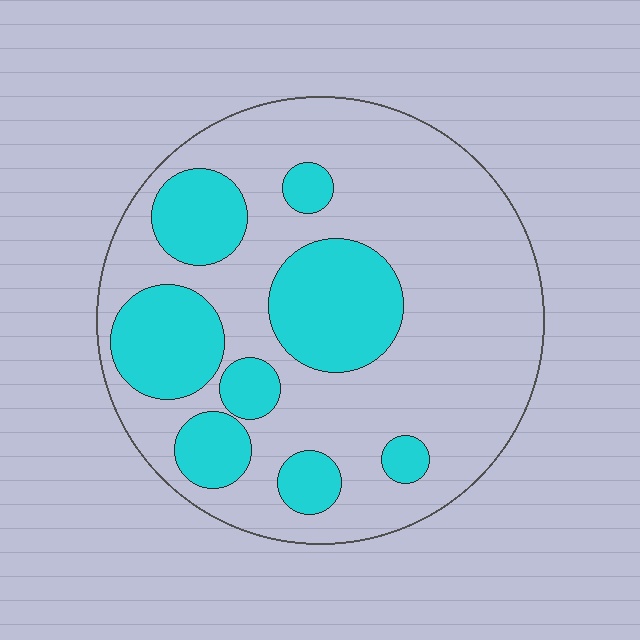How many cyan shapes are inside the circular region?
8.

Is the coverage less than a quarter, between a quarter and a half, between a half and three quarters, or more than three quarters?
Between a quarter and a half.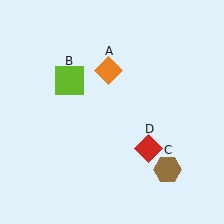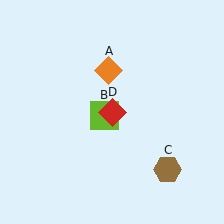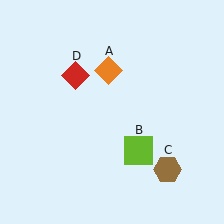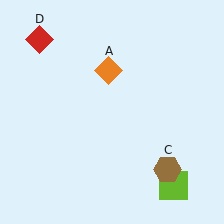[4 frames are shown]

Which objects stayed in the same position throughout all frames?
Orange diamond (object A) and brown hexagon (object C) remained stationary.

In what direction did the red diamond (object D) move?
The red diamond (object D) moved up and to the left.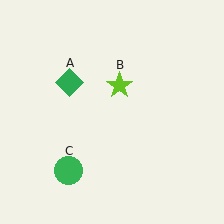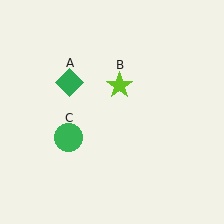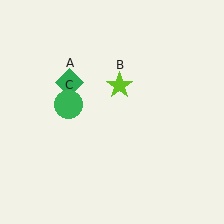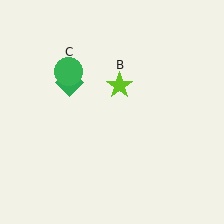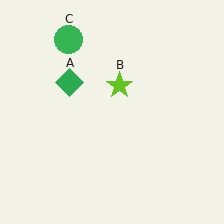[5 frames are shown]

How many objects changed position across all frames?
1 object changed position: green circle (object C).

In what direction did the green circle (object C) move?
The green circle (object C) moved up.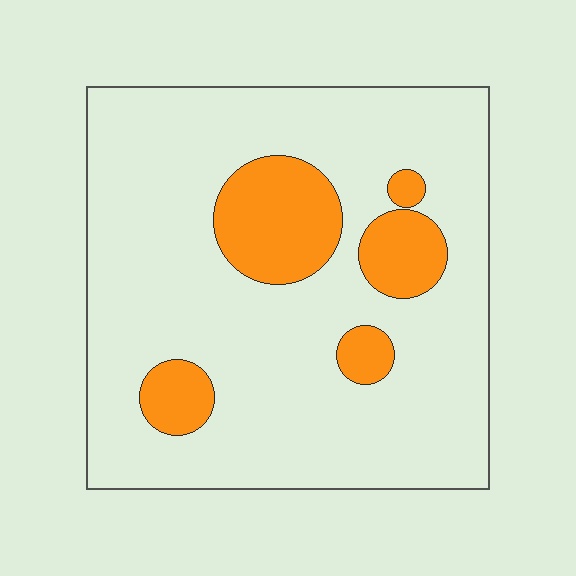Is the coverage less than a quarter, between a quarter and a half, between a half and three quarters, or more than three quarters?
Less than a quarter.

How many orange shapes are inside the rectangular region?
5.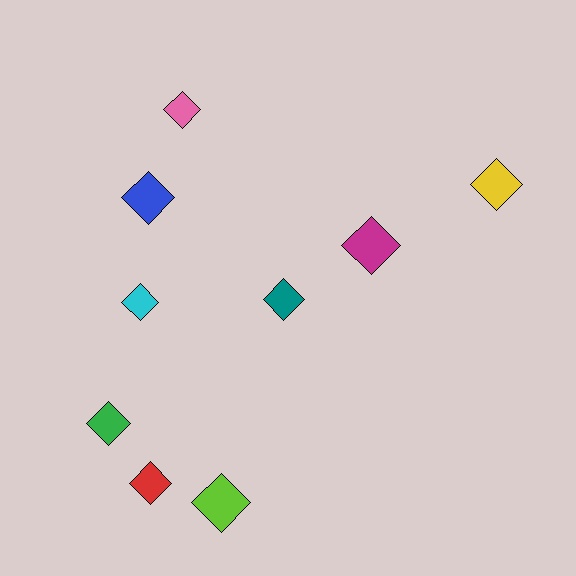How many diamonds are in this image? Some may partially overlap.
There are 9 diamonds.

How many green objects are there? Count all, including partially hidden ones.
There is 1 green object.